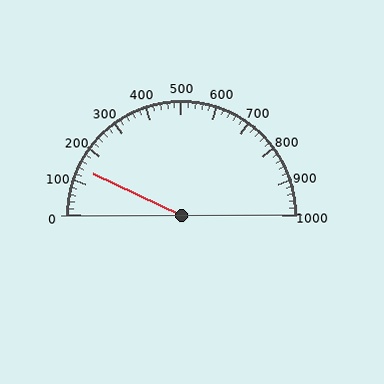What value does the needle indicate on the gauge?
The needle indicates approximately 140.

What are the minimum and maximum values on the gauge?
The gauge ranges from 0 to 1000.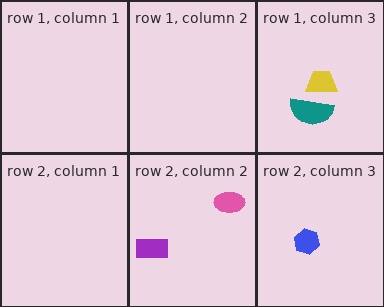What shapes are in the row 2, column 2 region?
The pink ellipse, the purple rectangle.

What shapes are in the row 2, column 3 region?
The blue hexagon.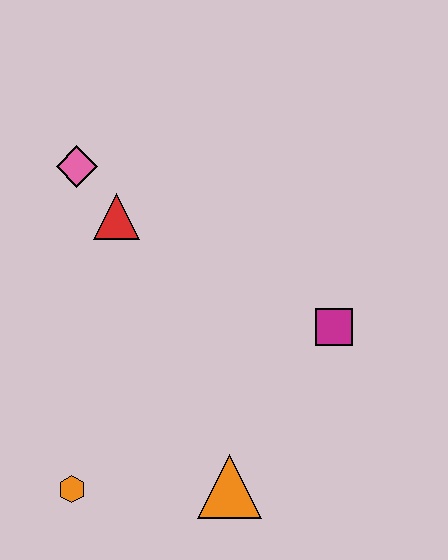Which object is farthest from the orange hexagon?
The pink diamond is farthest from the orange hexagon.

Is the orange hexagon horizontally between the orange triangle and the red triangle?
No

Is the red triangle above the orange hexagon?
Yes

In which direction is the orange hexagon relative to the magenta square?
The orange hexagon is to the left of the magenta square.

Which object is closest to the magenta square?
The orange triangle is closest to the magenta square.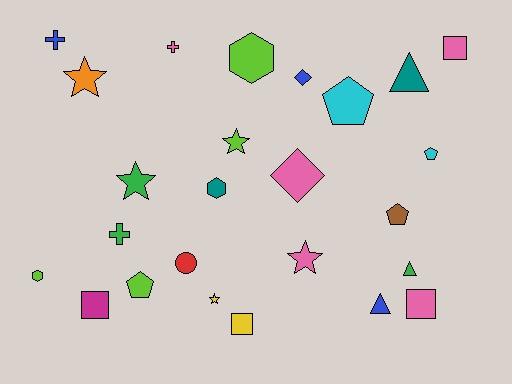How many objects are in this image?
There are 25 objects.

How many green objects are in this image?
There are 3 green objects.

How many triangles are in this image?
There are 3 triangles.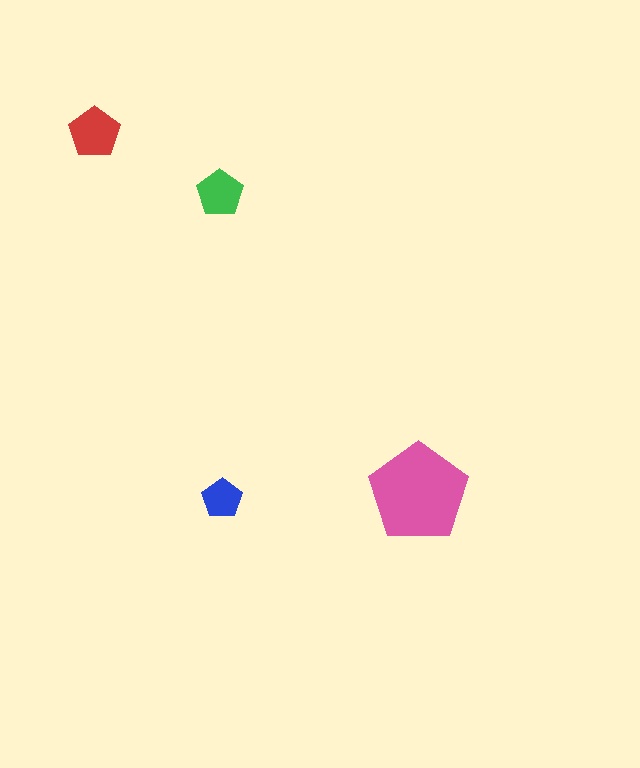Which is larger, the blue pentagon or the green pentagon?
The green one.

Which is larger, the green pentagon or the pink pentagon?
The pink one.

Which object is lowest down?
The blue pentagon is bottommost.